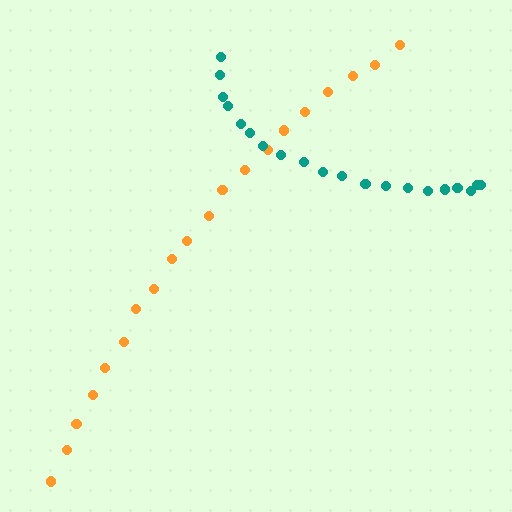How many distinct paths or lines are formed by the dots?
There are 2 distinct paths.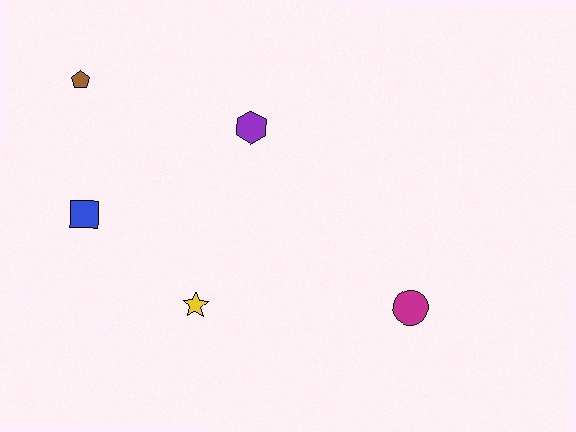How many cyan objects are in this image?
There are no cyan objects.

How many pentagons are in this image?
There is 1 pentagon.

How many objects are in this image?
There are 5 objects.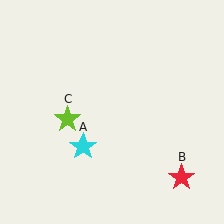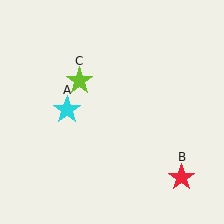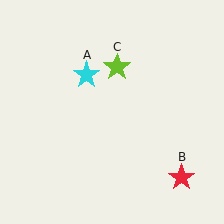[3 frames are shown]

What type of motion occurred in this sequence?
The cyan star (object A), lime star (object C) rotated clockwise around the center of the scene.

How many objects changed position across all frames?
2 objects changed position: cyan star (object A), lime star (object C).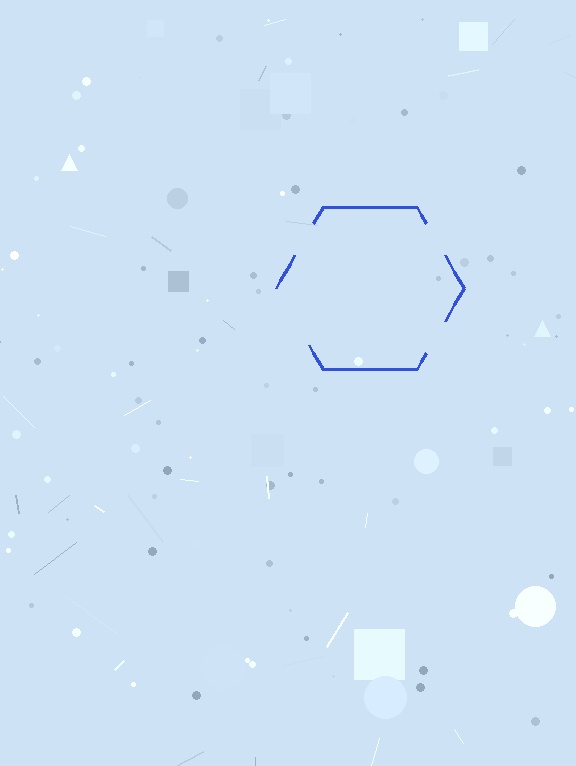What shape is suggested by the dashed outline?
The dashed outline suggests a hexagon.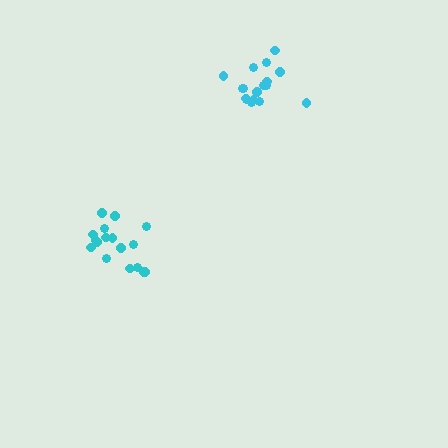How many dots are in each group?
Group 1: 17 dots, Group 2: 17 dots (34 total).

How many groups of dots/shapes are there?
There are 2 groups.